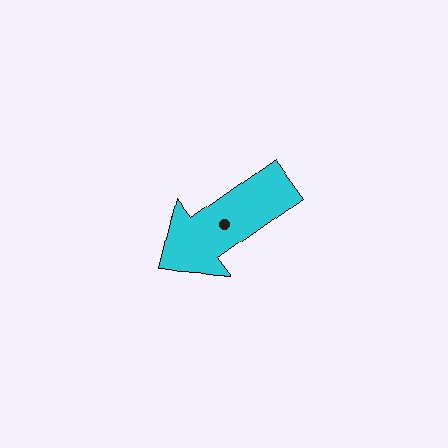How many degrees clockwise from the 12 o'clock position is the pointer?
Approximately 234 degrees.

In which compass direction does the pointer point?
Southwest.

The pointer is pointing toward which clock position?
Roughly 8 o'clock.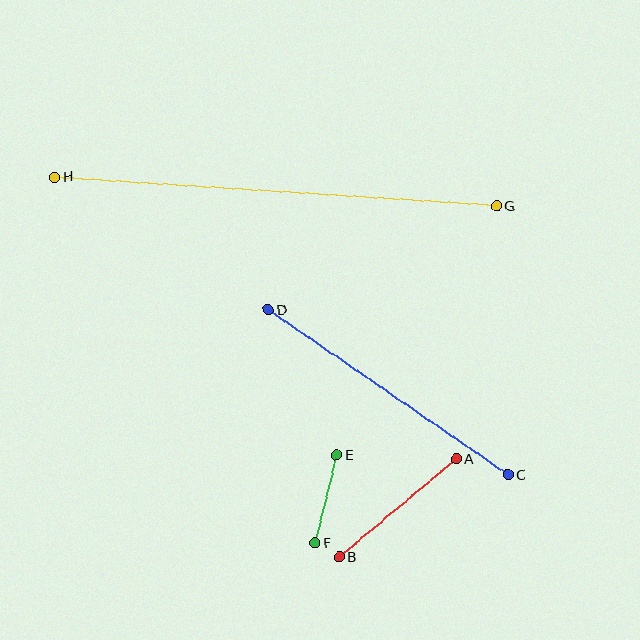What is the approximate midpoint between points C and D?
The midpoint is at approximately (388, 392) pixels.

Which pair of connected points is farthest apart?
Points G and H are farthest apart.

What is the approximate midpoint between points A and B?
The midpoint is at approximately (398, 508) pixels.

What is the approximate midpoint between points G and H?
The midpoint is at approximately (276, 192) pixels.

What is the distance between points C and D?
The distance is approximately 291 pixels.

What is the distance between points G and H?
The distance is approximately 443 pixels.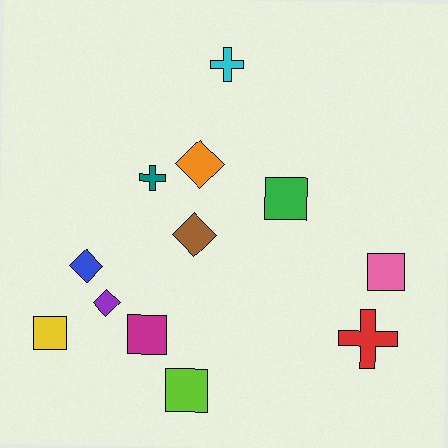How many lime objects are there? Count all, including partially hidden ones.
There is 1 lime object.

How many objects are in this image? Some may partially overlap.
There are 12 objects.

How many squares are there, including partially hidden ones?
There are 5 squares.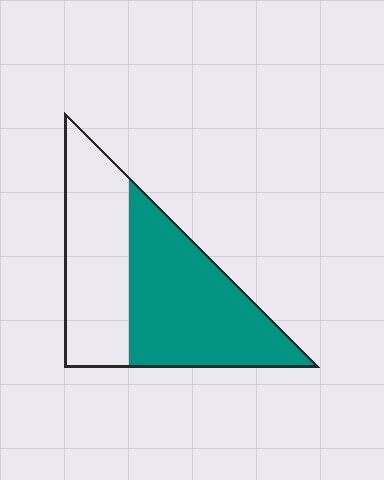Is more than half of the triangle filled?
Yes.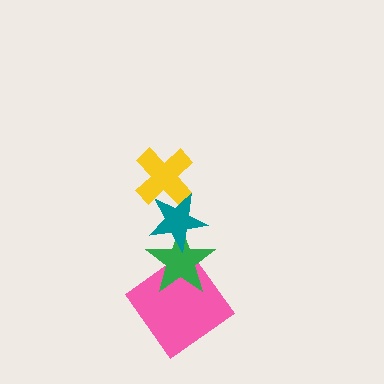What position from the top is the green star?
The green star is 3rd from the top.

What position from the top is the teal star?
The teal star is 2nd from the top.